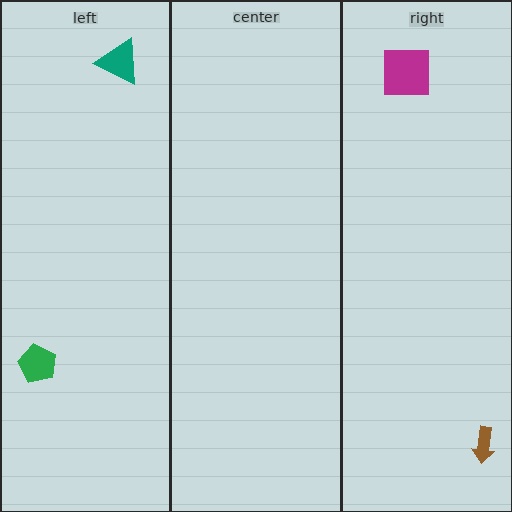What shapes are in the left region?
The green pentagon, the teal triangle.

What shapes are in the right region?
The magenta square, the brown arrow.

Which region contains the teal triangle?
The left region.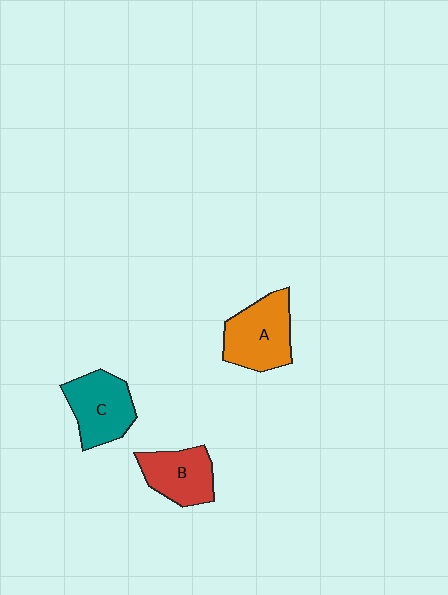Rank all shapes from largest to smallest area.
From largest to smallest: A (orange), C (teal), B (red).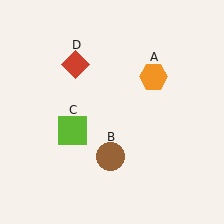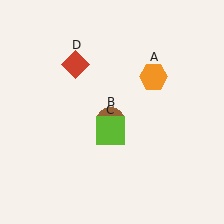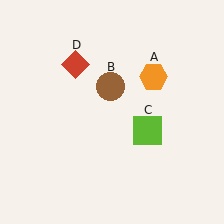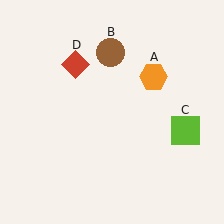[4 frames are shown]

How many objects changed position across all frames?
2 objects changed position: brown circle (object B), lime square (object C).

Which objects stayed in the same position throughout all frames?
Orange hexagon (object A) and red diamond (object D) remained stationary.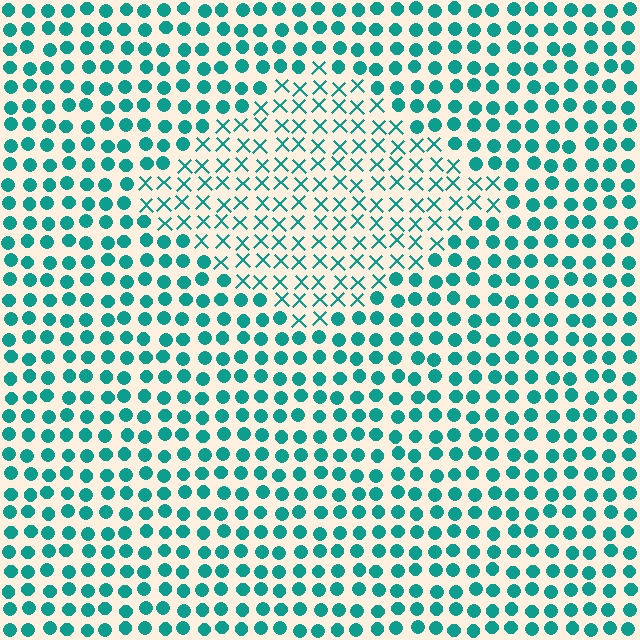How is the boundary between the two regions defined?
The boundary is defined by a change in element shape: X marks inside vs. circles outside. All elements share the same color and spacing.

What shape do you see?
I see a diamond.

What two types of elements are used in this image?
The image uses X marks inside the diamond region and circles outside it.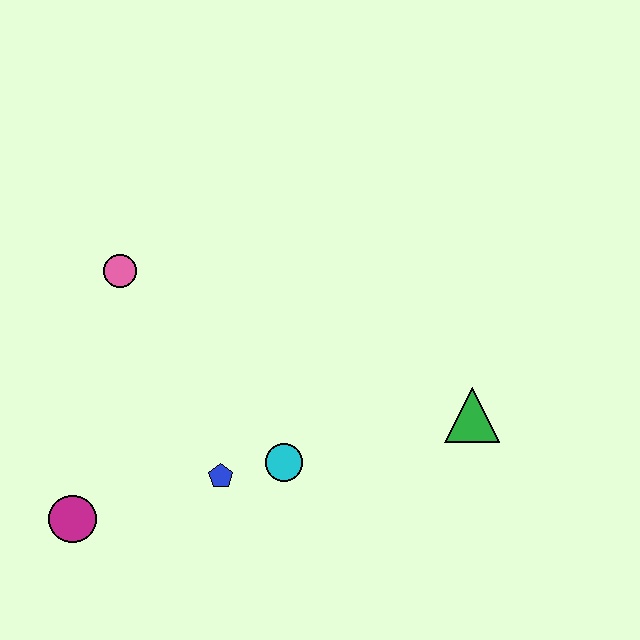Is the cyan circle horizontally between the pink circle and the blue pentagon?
No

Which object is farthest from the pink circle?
The green triangle is farthest from the pink circle.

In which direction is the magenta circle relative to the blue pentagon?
The magenta circle is to the left of the blue pentagon.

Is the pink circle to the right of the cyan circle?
No